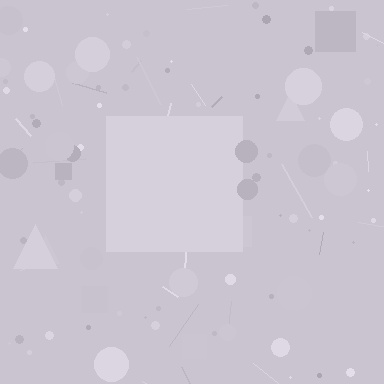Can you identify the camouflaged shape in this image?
The camouflaged shape is a square.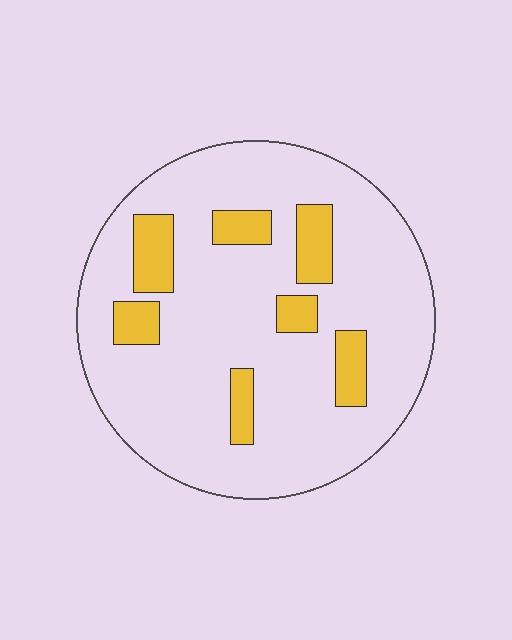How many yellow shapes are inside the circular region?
7.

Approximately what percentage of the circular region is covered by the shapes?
Approximately 15%.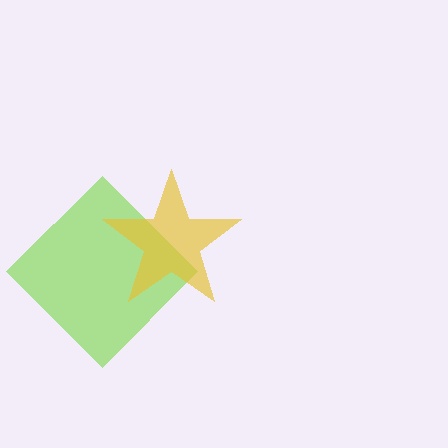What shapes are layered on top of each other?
The layered shapes are: a lime diamond, a yellow star.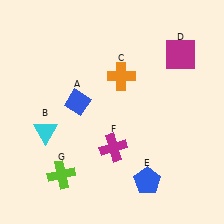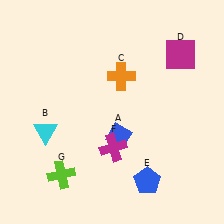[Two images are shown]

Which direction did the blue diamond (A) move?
The blue diamond (A) moved right.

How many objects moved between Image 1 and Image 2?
1 object moved between the two images.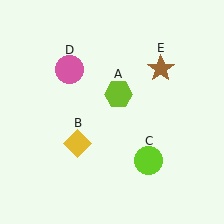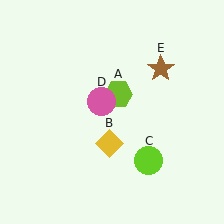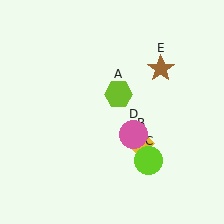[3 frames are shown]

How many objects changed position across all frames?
2 objects changed position: yellow diamond (object B), pink circle (object D).